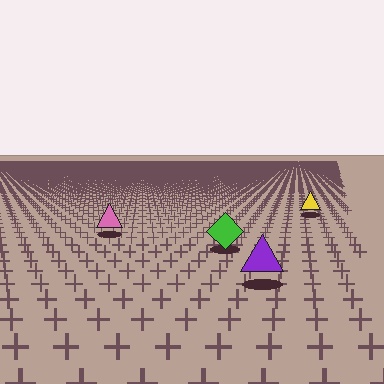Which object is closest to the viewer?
The purple triangle is closest. The texture marks near it are larger and more spread out.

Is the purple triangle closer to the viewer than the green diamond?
Yes. The purple triangle is closer — you can tell from the texture gradient: the ground texture is coarser near it.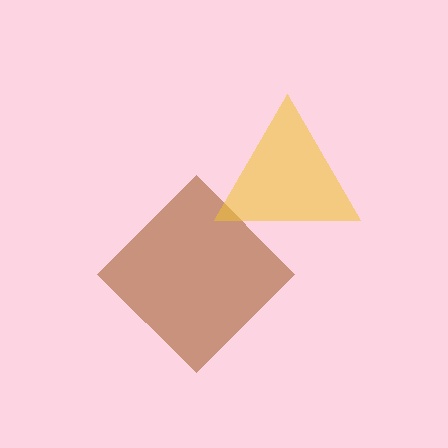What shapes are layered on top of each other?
The layered shapes are: a brown diamond, a yellow triangle.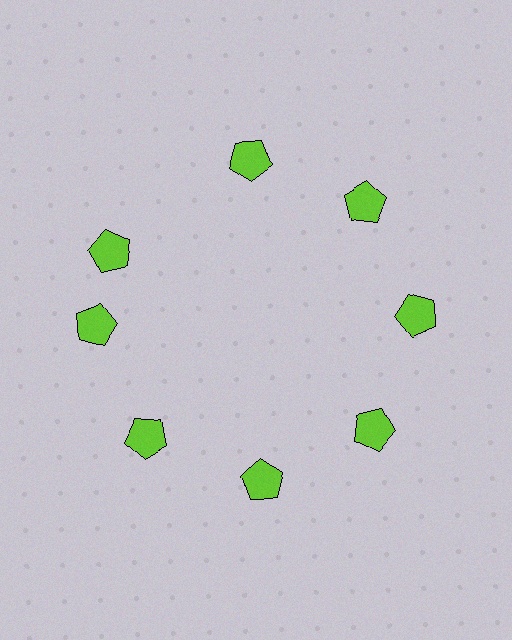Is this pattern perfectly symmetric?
No. The 8 lime pentagons are arranged in a ring, but one element near the 10 o'clock position is rotated out of alignment along the ring, breaking the 8-fold rotational symmetry.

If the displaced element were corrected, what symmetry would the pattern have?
It would have 8-fold rotational symmetry — the pattern would map onto itself every 45 degrees.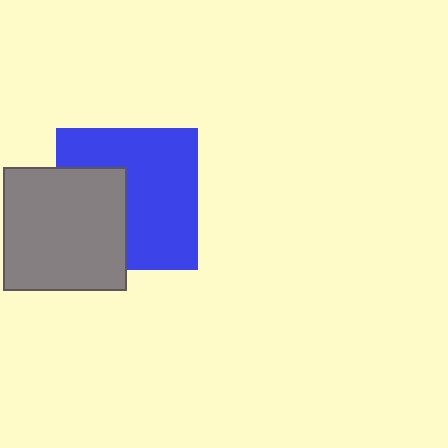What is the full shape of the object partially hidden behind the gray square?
The partially hidden object is a blue square.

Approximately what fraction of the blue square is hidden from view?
Roughly 36% of the blue square is hidden behind the gray square.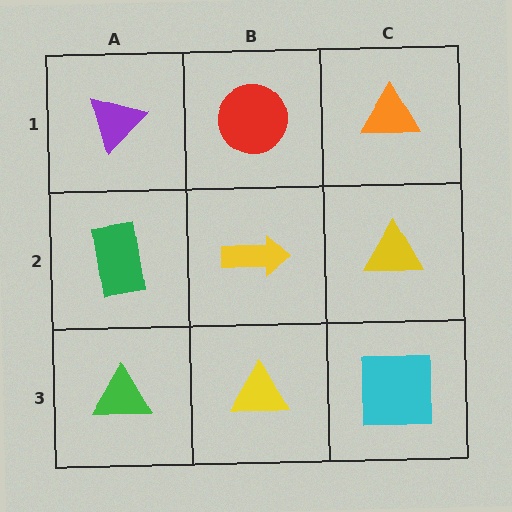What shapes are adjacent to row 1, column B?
A yellow arrow (row 2, column B), a purple triangle (row 1, column A), an orange triangle (row 1, column C).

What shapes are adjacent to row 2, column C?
An orange triangle (row 1, column C), a cyan square (row 3, column C), a yellow arrow (row 2, column B).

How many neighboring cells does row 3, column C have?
2.